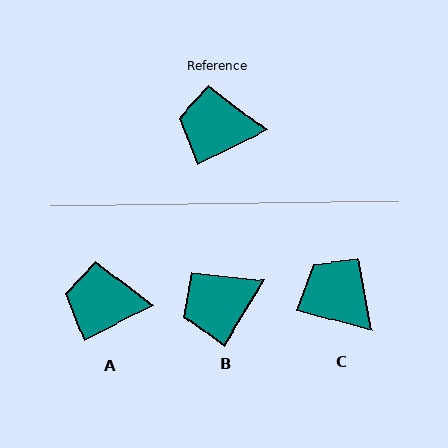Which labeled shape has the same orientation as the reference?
A.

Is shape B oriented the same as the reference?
No, it is off by about 32 degrees.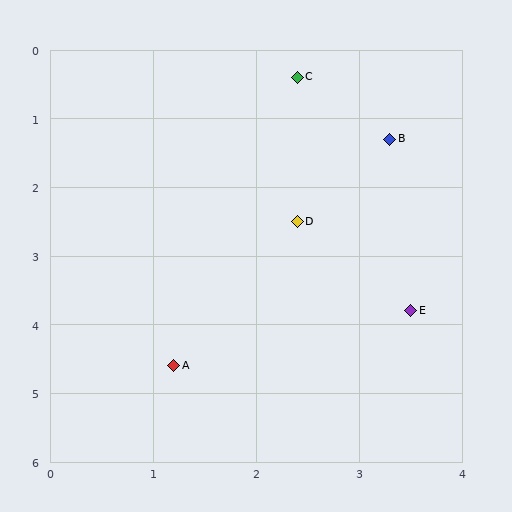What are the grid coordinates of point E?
Point E is at approximately (3.5, 3.8).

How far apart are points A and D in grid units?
Points A and D are about 2.4 grid units apart.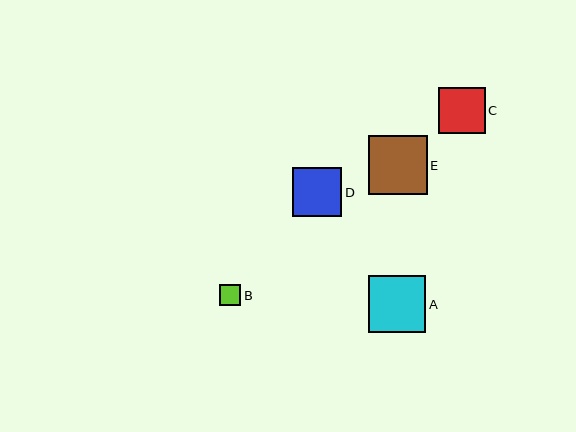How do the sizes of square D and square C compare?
Square D and square C are approximately the same size.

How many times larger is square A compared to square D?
Square A is approximately 1.2 times the size of square D.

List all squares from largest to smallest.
From largest to smallest: E, A, D, C, B.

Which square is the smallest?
Square B is the smallest with a size of approximately 22 pixels.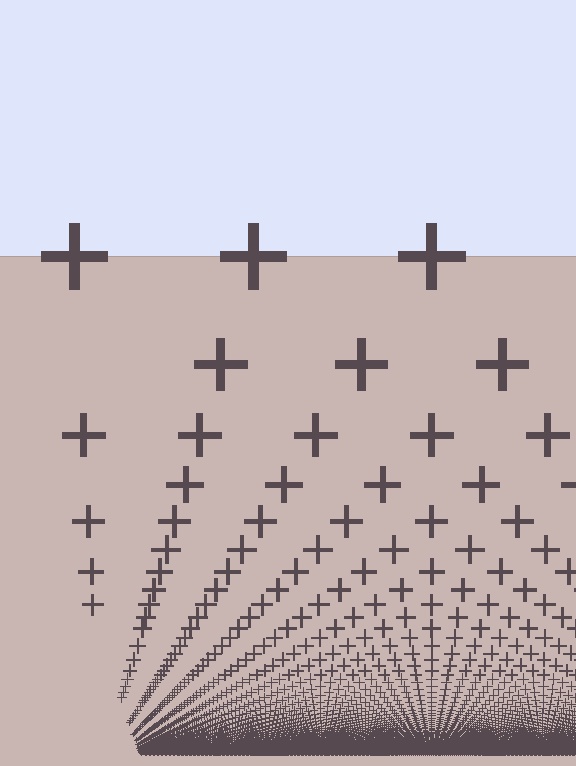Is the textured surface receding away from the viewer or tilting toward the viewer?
The surface appears to tilt toward the viewer. Texture elements get larger and sparser toward the top.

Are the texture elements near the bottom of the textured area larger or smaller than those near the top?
Smaller. The gradient is inverted — elements near the bottom are smaller and denser.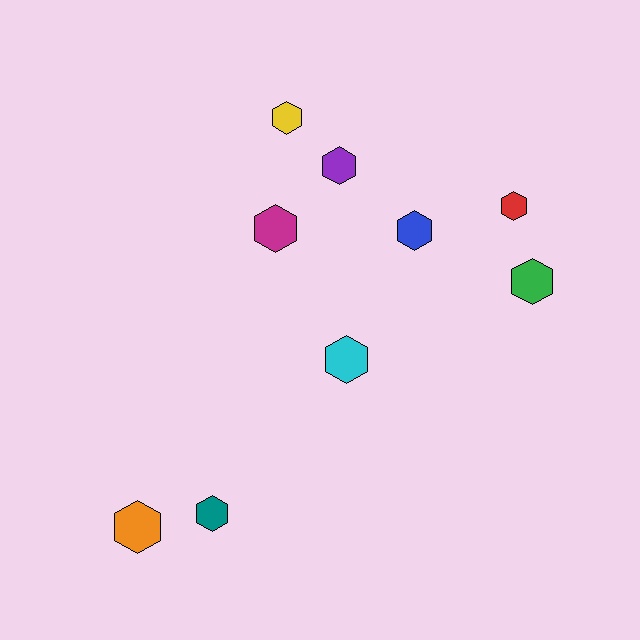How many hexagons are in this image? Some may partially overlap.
There are 9 hexagons.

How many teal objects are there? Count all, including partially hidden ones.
There is 1 teal object.